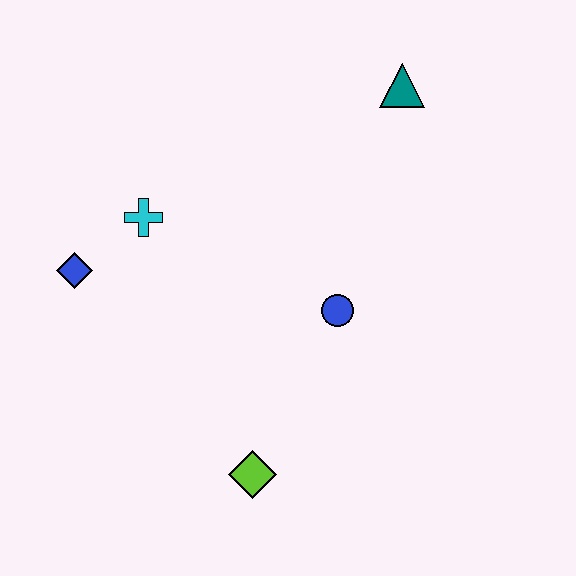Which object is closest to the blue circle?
The lime diamond is closest to the blue circle.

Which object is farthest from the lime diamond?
The teal triangle is farthest from the lime diamond.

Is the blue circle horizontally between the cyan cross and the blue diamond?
No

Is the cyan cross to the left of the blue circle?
Yes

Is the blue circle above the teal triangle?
No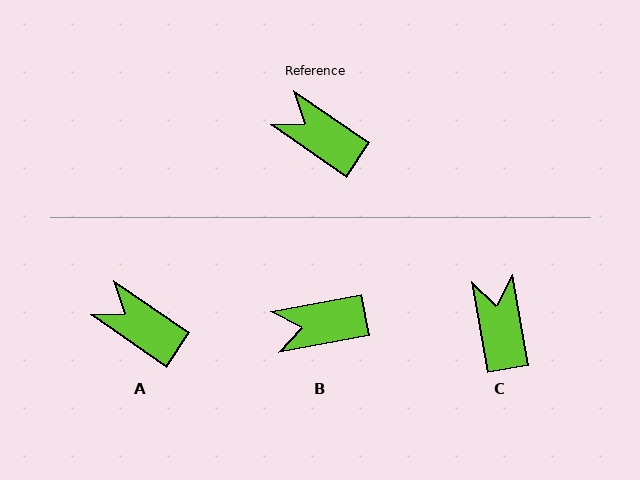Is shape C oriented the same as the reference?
No, it is off by about 46 degrees.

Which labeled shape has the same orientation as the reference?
A.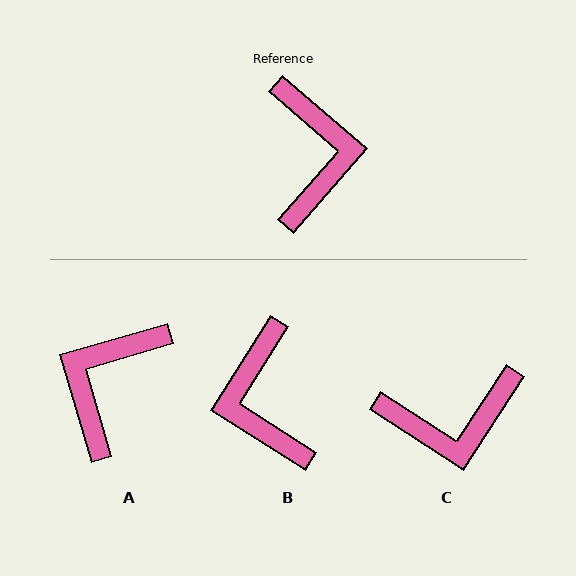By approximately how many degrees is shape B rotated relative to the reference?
Approximately 171 degrees clockwise.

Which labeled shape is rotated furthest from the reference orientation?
B, about 171 degrees away.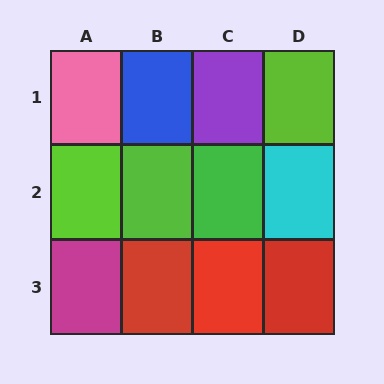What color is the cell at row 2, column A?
Lime.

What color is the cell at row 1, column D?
Lime.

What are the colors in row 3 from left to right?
Magenta, red, red, red.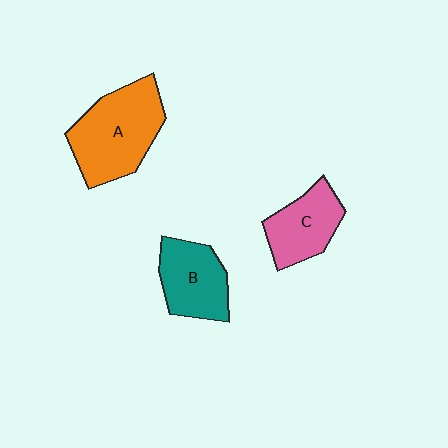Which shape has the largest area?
Shape A (orange).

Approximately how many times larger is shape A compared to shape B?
Approximately 1.5 times.